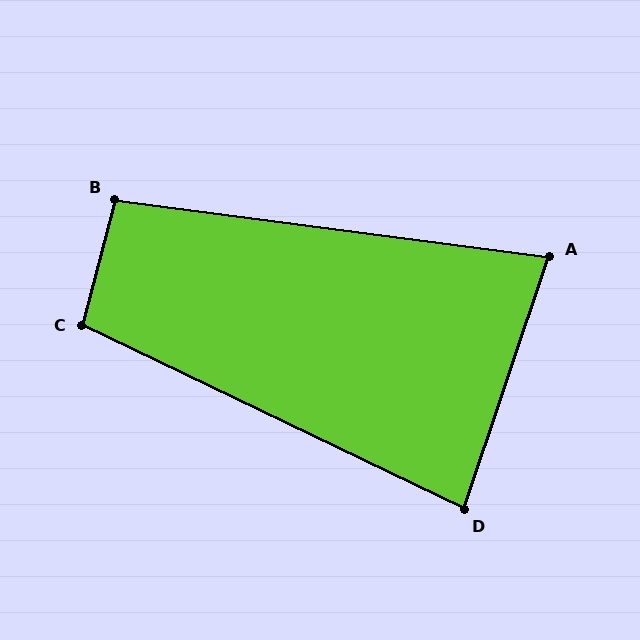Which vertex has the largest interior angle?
C, at approximately 101 degrees.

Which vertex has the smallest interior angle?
A, at approximately 79 degrees.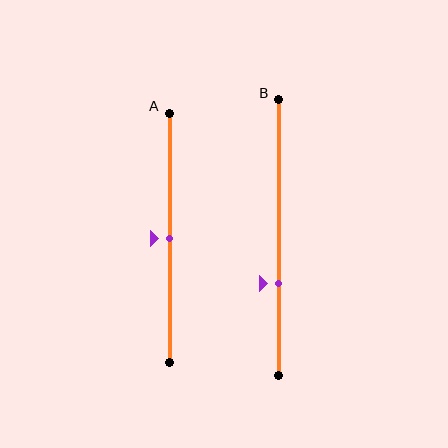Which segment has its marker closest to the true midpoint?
Segment A has its marker closest to the true midpoint.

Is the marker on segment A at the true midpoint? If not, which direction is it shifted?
Yes, the marker on segment A is at the true midpoint.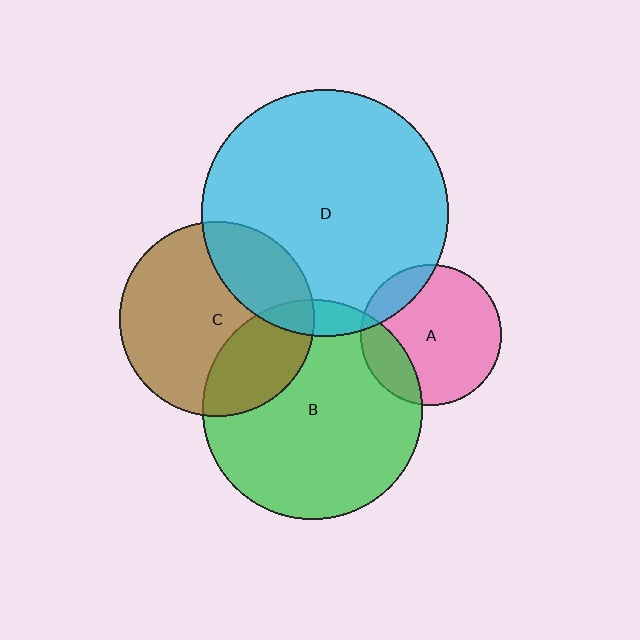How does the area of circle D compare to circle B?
Approximately 1.3 times.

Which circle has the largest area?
Circle D (cyan).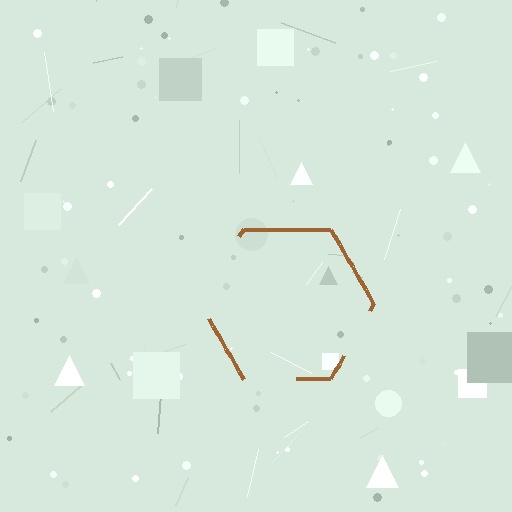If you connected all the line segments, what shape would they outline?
They would outline a hexagon.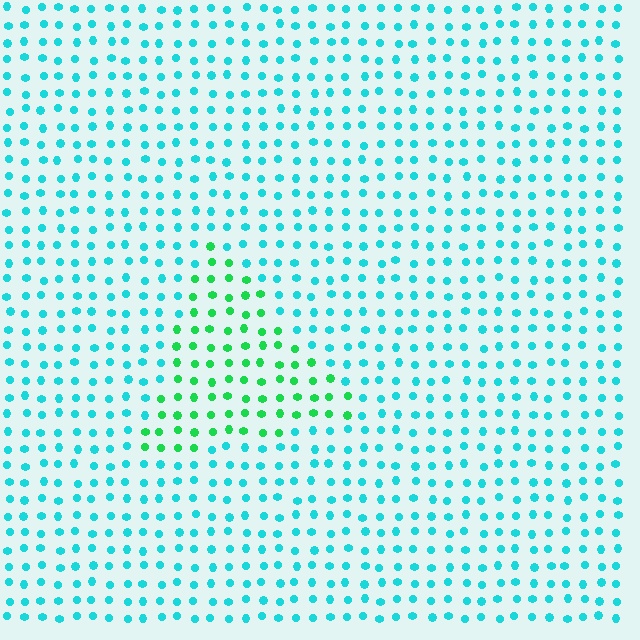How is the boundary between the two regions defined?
The boundary is defined purely by a slight shift in hue (about 45 degrees). Spacing, size, and orientation are identical on both sides.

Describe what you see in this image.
The image is filled with small cyan elements in a uniform arrangement. A triangle-shaped region is visible where the elements are tinted to a slightly different hue, forming a subtle color boundary.